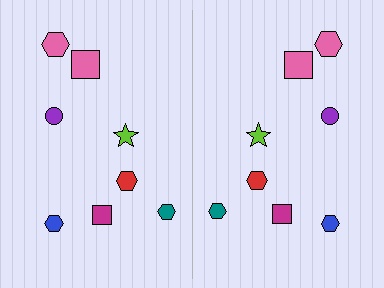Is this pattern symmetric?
Yes, this pattern has bilateral (reflection) symmetry.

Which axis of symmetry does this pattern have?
The pattern has a vertical axis of symmetry running through the center of the image.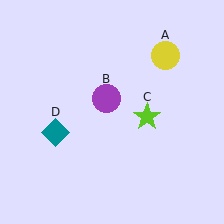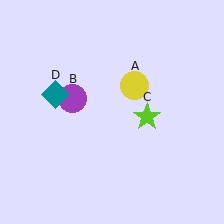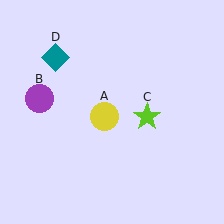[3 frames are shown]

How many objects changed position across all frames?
3 objects changed position: yellow circle (object A), purple circle (object B), teal diamond (object D).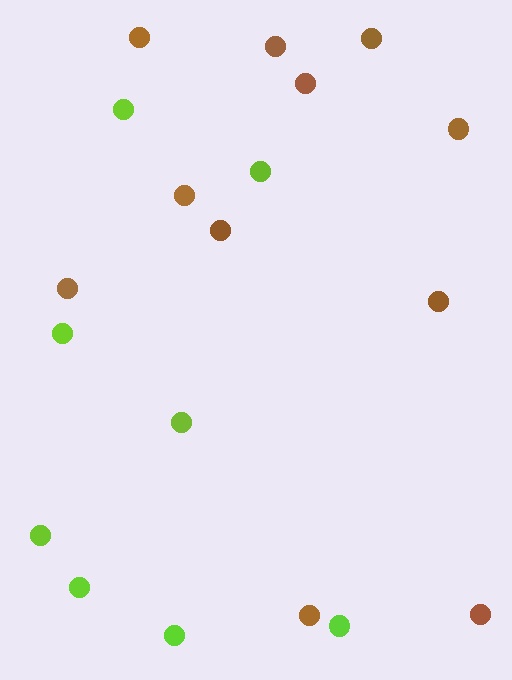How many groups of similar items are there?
There are 2 groups: one group of brown circles (11) and one group of lime circles (8).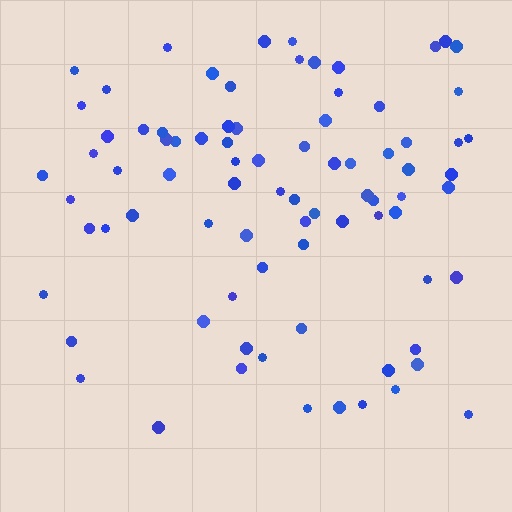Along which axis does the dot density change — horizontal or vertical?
Vertical.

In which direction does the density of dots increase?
From bottom to top, with the top side densest.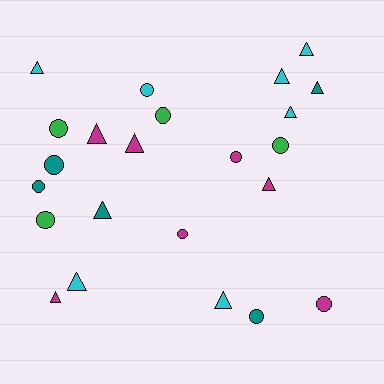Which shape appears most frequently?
Triangle, with 12 objects.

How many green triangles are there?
There are no green triangles.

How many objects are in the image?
There are 23 objects.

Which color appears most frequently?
Cyan, with 7 objects.